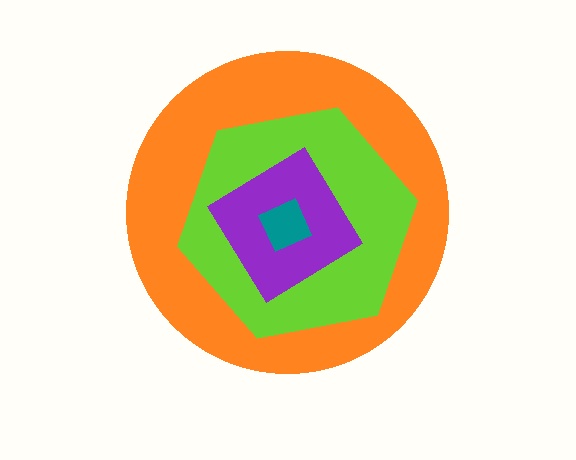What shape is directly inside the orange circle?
The lime hexagon.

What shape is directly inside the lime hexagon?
The purple diamond.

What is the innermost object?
The teal square.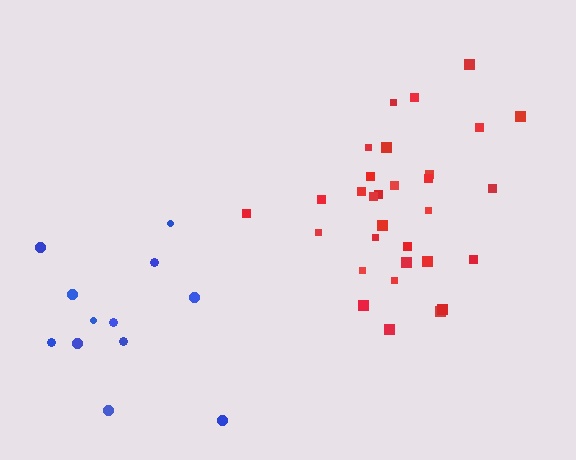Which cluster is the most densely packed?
Red.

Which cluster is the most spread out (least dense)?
Blue.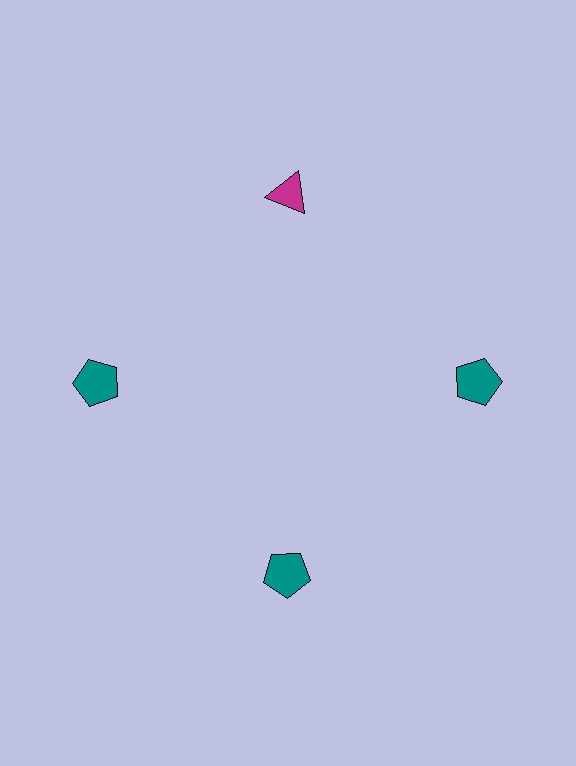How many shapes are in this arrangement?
There are 4 shapes arranged in a ring pattern.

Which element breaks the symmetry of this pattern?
The magenta triangle at roughly the 12 o'clock position breaks the symmetry. All other shapes are teal pentagons.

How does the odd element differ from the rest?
It differs in both color (magenta instead of teal) and shape (triangle instead of pentagon).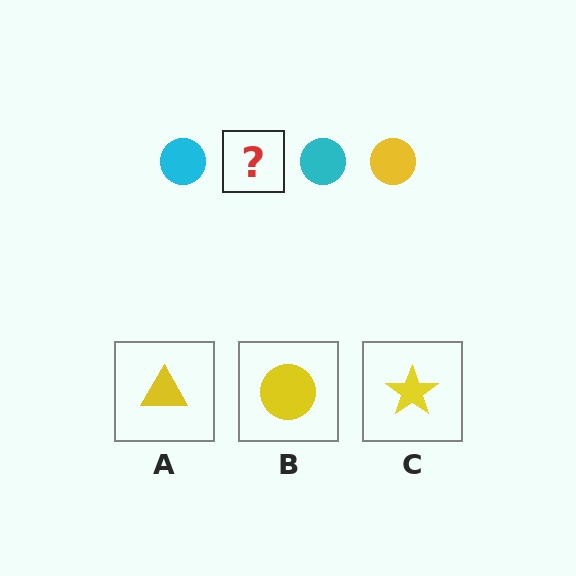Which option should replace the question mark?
Option B.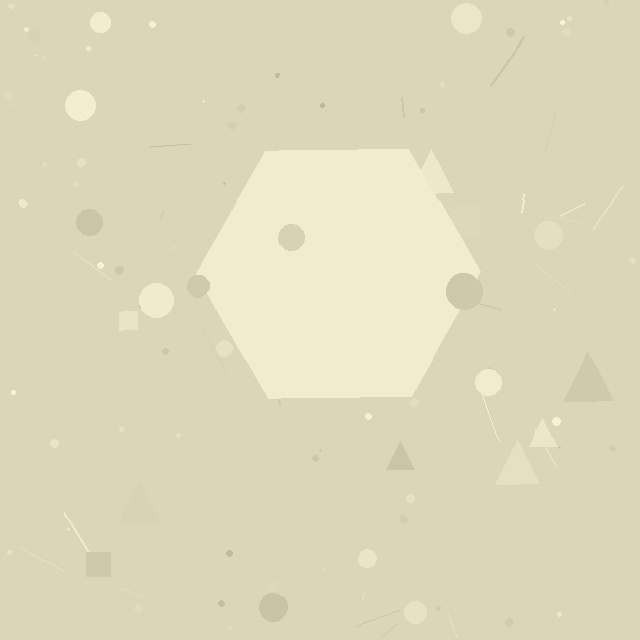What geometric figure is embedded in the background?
A hexagon is embedded in the background.